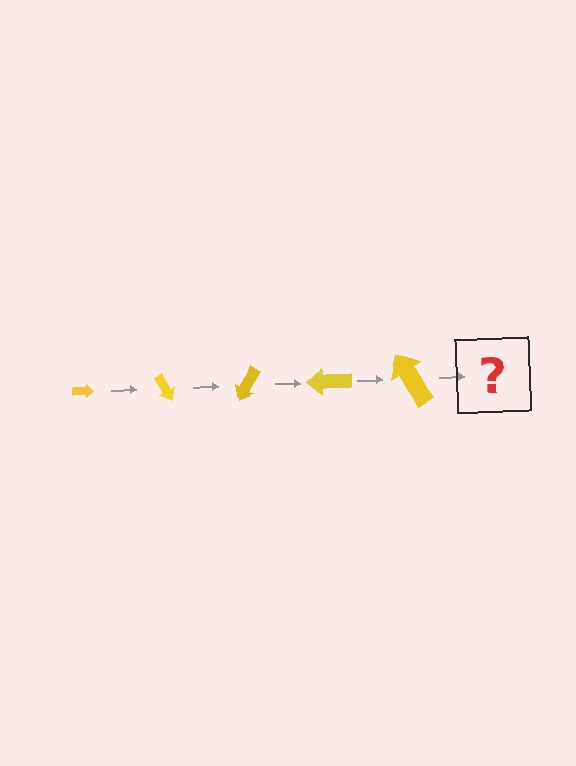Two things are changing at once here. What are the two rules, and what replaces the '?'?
The two rules are that the arrow grows larger each step and it rotates 60 degrees each step. The '?' should be an arrow, larger than the previous one and rotated 300 degrees from the start.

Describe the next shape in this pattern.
It should be an arrow, larger than the previous one and rotated 300 degrees from the start.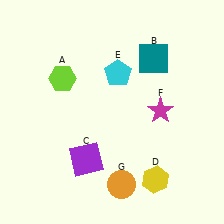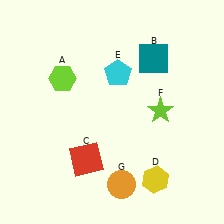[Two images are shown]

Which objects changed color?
C changed from purple to red. F changed from magenta to lime.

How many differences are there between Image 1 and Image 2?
There are 2 differences between the two images.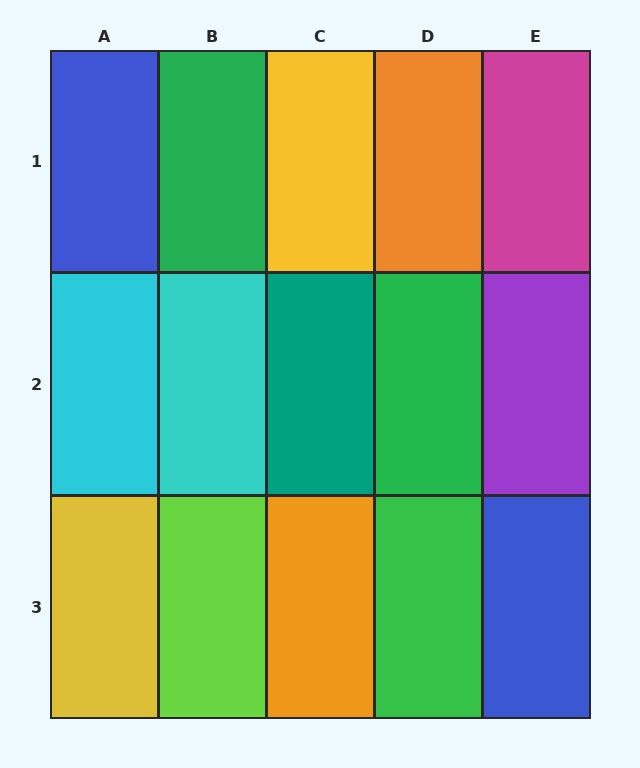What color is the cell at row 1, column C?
Yellow.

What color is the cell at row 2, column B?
Cyan.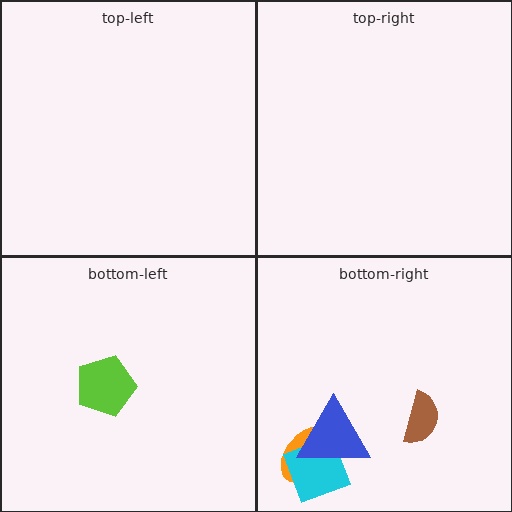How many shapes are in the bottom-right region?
4.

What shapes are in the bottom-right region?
The orange ellipse, the brown semicircle, the cyan square, the blue triangle.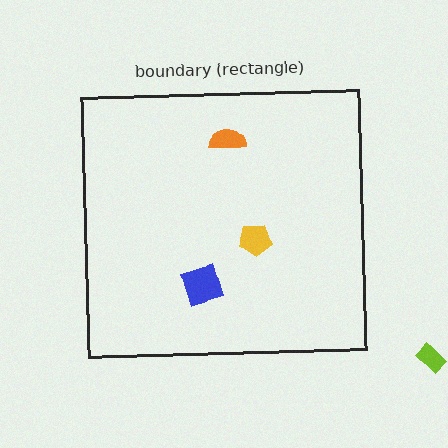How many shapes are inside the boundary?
3 inside, 1 outside.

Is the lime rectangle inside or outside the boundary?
Outside.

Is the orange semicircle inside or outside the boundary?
Inside.